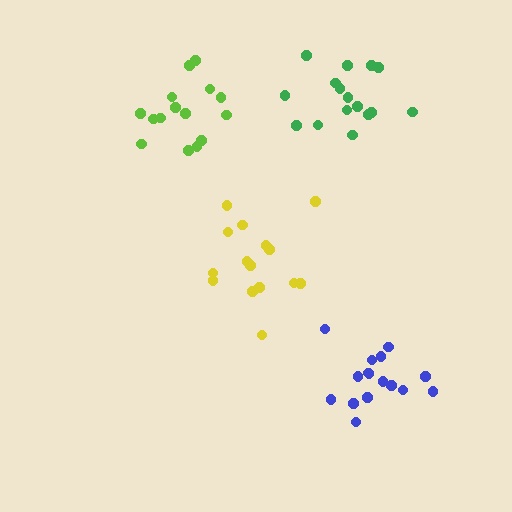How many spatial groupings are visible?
There are 4 spatial groupings.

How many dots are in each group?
Group 1: 15 dots, Group 2: 16 dots, Group 3: 15 dots, Group 4: 16 dots (62 total).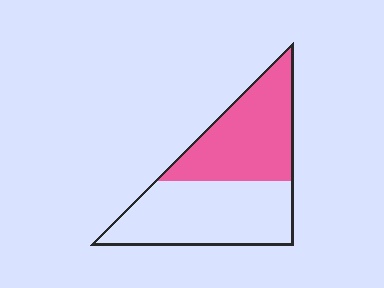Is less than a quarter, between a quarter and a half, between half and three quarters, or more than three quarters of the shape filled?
Between a quarter and a half.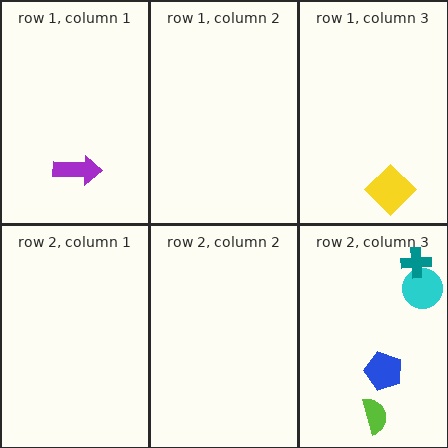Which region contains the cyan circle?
The row 2, column 3 region.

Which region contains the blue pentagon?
The row 2, column 3 region.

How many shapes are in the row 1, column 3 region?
1.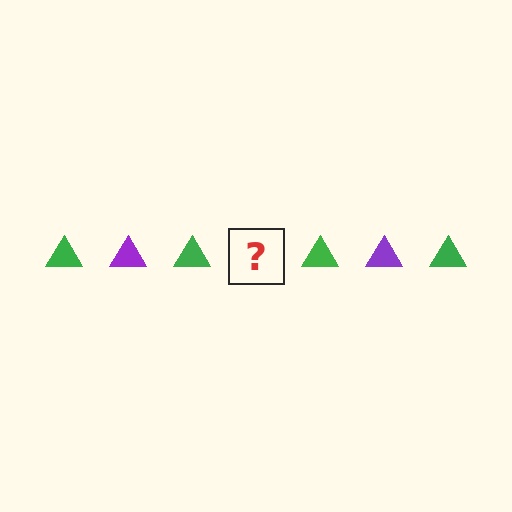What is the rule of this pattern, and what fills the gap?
The rule is that the pattern cycles through green, purple triangles. The gap should be filled with a purple triangle.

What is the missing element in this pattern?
The missing element is a purple triangle.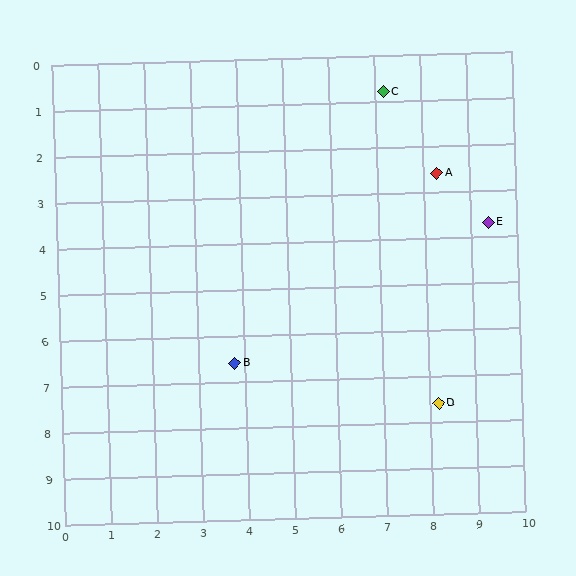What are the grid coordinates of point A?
Point A is at approximately (8.3, 2.6).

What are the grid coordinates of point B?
Point B is at approximately (3.8, 6.6).